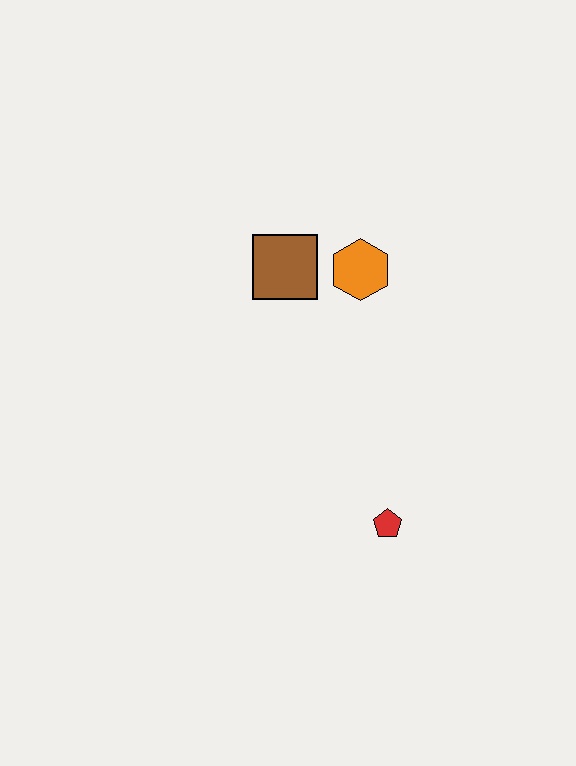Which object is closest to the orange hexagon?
The brown square is closest to the orange hexagon.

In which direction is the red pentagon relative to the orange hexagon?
The red pentagon is below the orange hexagon.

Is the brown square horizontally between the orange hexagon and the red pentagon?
No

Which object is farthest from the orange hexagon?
The red pentagon is farthest from the orange hexagon.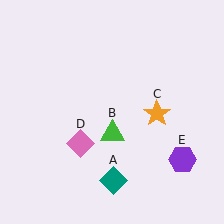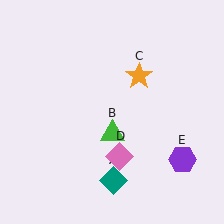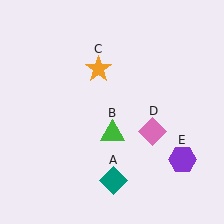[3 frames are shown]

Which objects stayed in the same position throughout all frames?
Teal diamond (object A) and green triangle (object B) and purple hexagon (object E) remained stationary.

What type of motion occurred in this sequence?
The orange star (object C), pink diamond (object D) rotated counterclockwise around the center of the scene.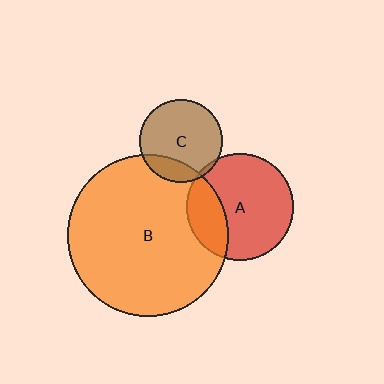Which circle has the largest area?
Circle B (orange).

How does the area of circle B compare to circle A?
Approximately 2.3 times.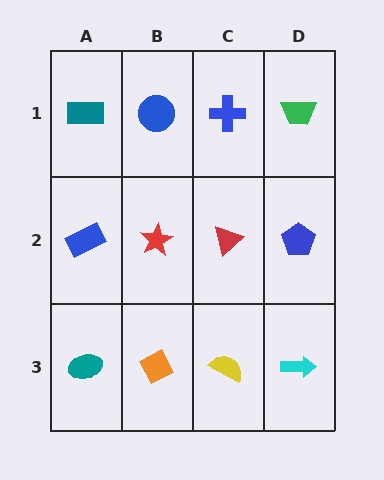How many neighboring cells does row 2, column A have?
3.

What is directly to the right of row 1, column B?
A blue cross.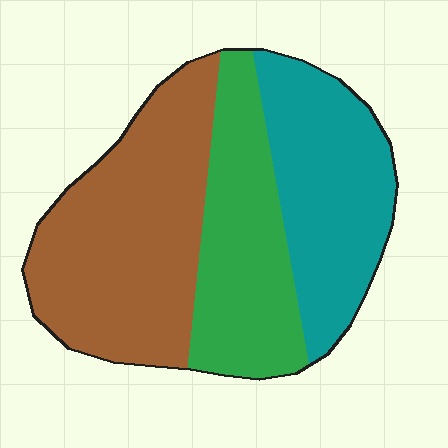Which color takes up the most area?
Brown, at roughly 40%.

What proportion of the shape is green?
Green covers around 30% of the shape.